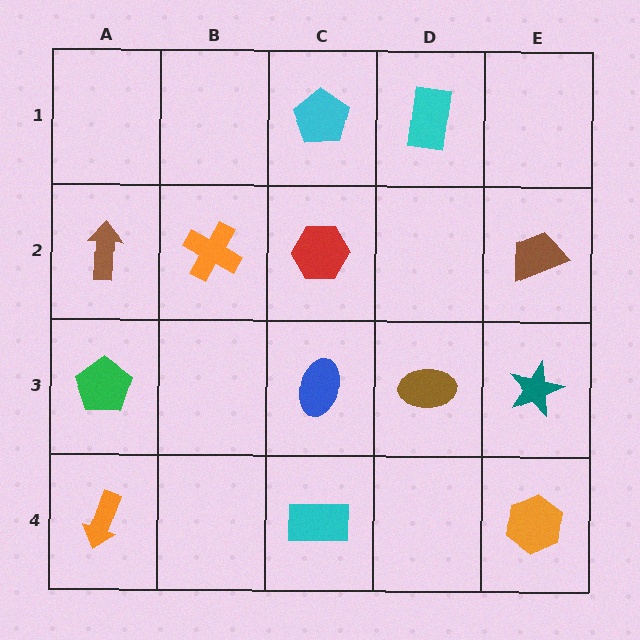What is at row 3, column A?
A green pentagon.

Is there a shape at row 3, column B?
No, that cell is empty.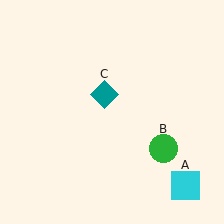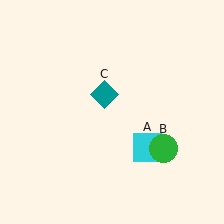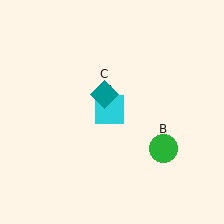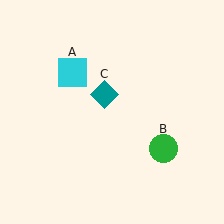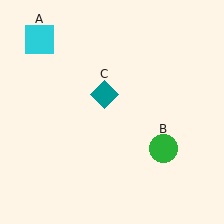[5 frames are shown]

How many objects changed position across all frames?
1 object changed position: cyan square (object A).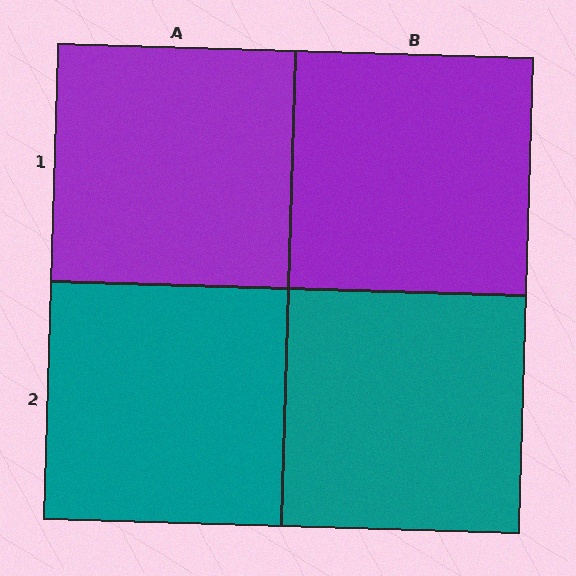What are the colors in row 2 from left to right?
Teal, teal.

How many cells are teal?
2 cells are teal.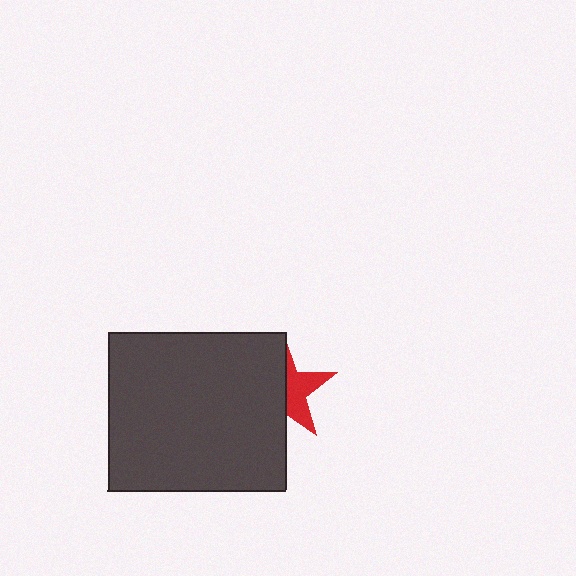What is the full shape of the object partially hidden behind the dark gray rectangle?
The partially hidden object is a red star.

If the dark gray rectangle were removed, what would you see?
You would see the complete red star.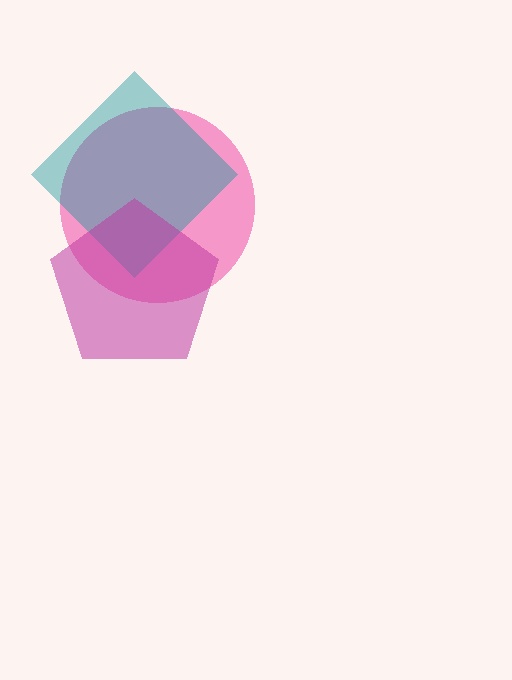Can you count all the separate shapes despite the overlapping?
Yes, there are 3 separate shapes.